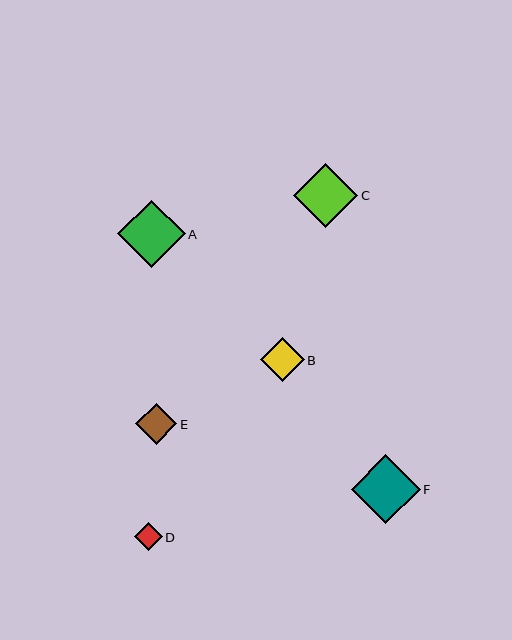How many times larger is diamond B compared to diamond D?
Diamond B is approximately 1.6 times the size of diamond D.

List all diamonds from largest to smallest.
From largest to smallest: F, A, C, B, E, D.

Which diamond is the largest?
Diamond F is the largest with a size of approximately 69 pixels.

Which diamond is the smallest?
Diamond D is the smallest with a size of approximately 28 pixels.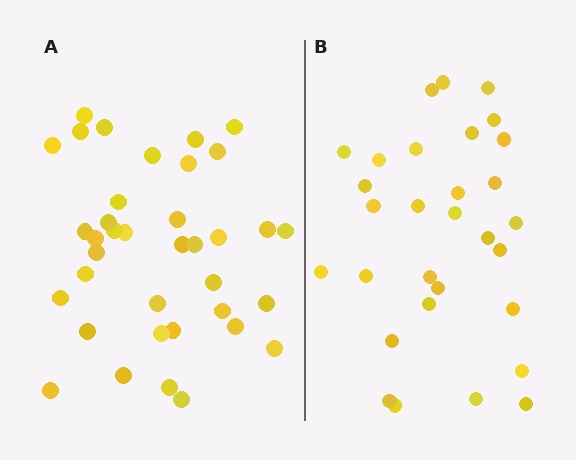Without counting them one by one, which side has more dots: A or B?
Region A (the left region) has more dots.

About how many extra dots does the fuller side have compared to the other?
Region A has roughly 8 or so more dots than region B.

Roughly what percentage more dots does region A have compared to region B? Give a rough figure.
About 25% more.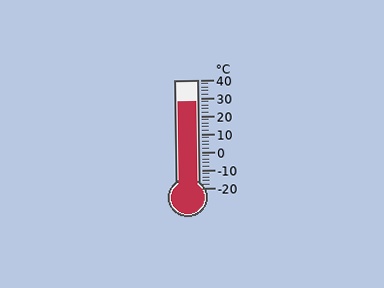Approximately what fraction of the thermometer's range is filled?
The thermometer is filled to approximately 80% of its range.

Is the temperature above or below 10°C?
The temperature is above 10°C.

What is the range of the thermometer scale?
The thermometer scale ranges from -20°C to 40°C.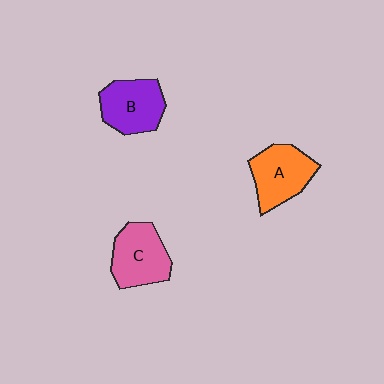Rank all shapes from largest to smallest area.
From largest to smallest: C (pink), A (orange), B (purple).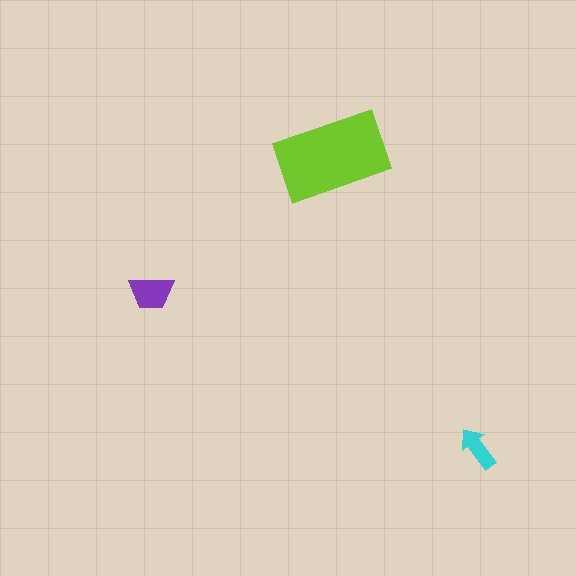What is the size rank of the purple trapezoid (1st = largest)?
2nd.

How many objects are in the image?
There are 3 objects in the image.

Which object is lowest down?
The cyan arrow is bottommost.